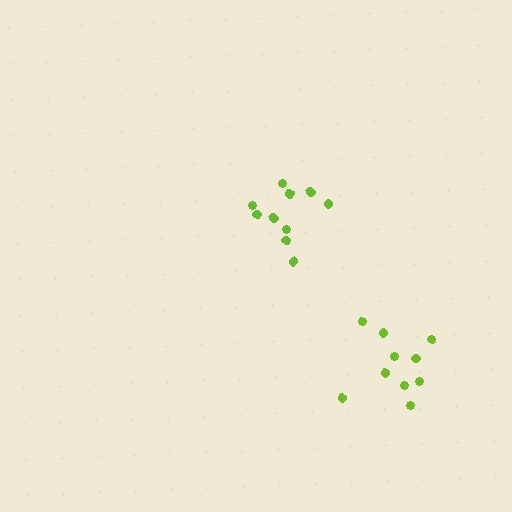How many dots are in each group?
Group 1: 10 dots, Group 2: 10 dots (20 total).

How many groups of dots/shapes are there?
There are 2 groups.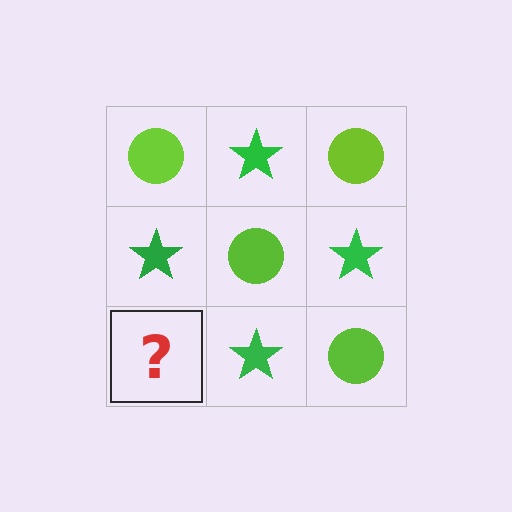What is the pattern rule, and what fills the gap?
The rule is that it alternates lime circle and green star in a checkerboard pattern. The gap should be filled with a lime circle.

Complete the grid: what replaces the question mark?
The question mark should be replaced with a lime circle.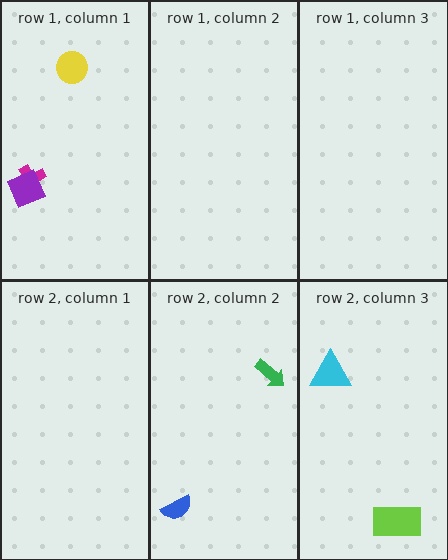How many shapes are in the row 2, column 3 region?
2.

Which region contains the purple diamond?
The row 1, column 1 region.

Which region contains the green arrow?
The row 2, column 2 region.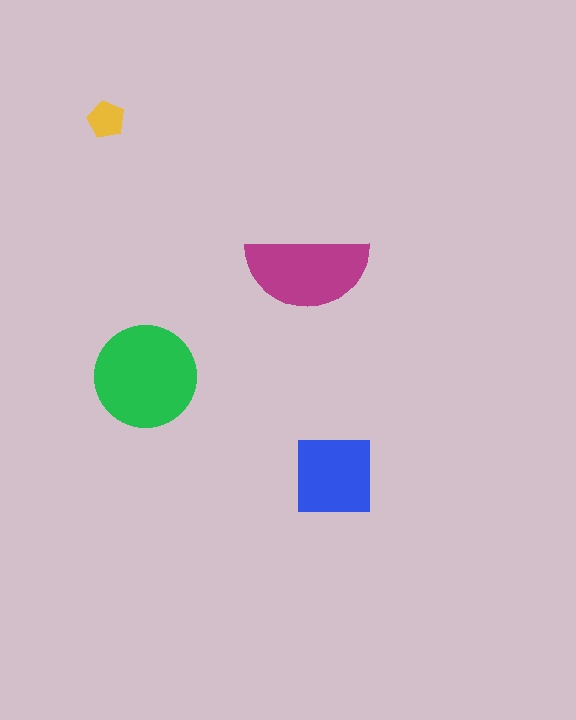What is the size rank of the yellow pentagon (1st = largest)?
4th.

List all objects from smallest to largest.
The yellow pentagon, the blue square, the magenta semicircle, the green circle.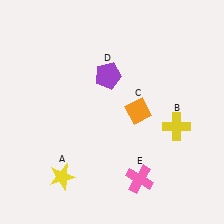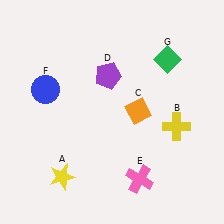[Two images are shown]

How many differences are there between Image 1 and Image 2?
There are 2 differences between the two images.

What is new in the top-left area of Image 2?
A blue circle (F) was added in the top-left area of Image 2.